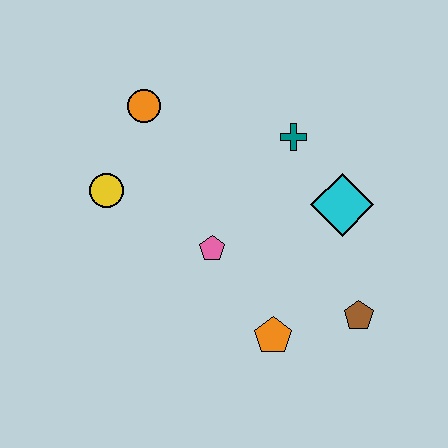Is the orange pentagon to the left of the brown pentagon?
Yes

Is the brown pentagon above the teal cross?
No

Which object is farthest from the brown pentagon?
The orange circle is farthest from the brown pentagon.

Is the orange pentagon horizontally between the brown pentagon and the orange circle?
Yes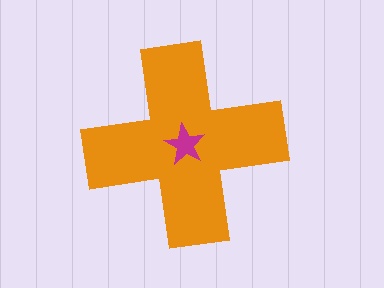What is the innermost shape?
The magenta star.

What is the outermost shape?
The orange cross.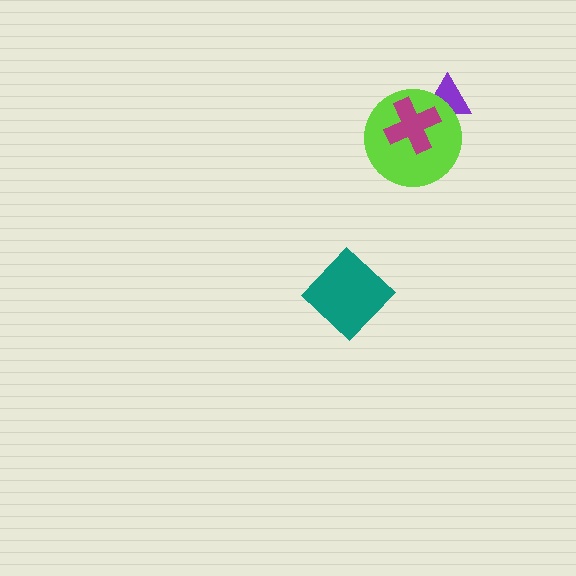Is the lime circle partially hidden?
Yes, it is partially covered by another shape.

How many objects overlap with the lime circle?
2 objects overlap with the lime circle.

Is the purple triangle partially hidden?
Yes, it is partially covered by another shape.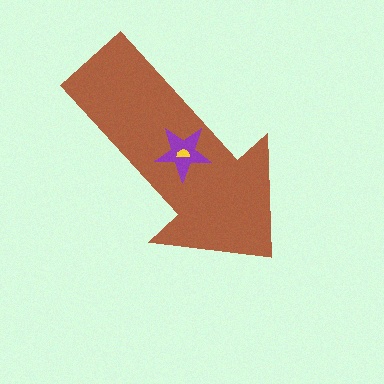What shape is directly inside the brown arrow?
The purple star.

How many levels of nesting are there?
3.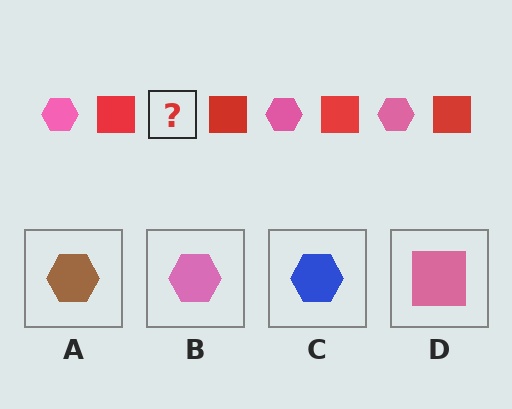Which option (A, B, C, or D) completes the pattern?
B.